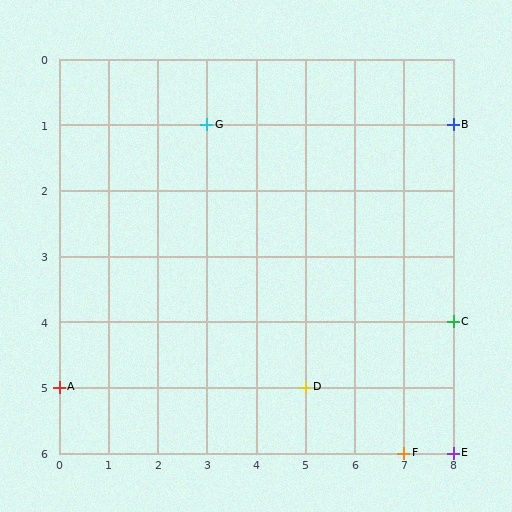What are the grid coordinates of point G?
Point G is at grid coordinates (3, 1).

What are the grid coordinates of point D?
Point D is at grid coordinates (5, 5).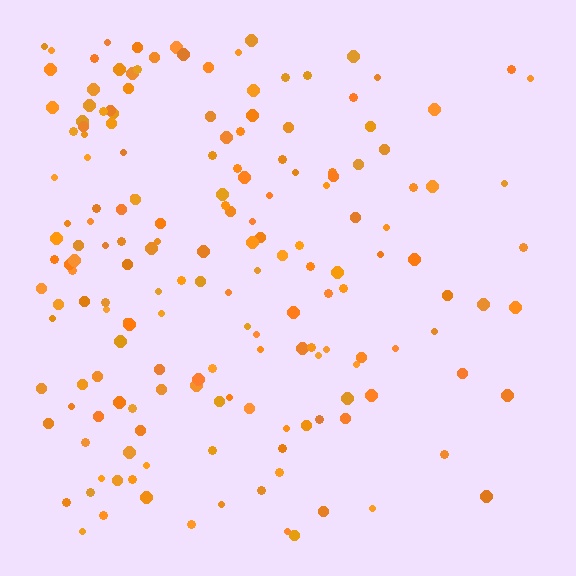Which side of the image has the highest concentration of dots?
The left.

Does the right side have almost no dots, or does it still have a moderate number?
Still a moderate number, just noticeably fewer than the left.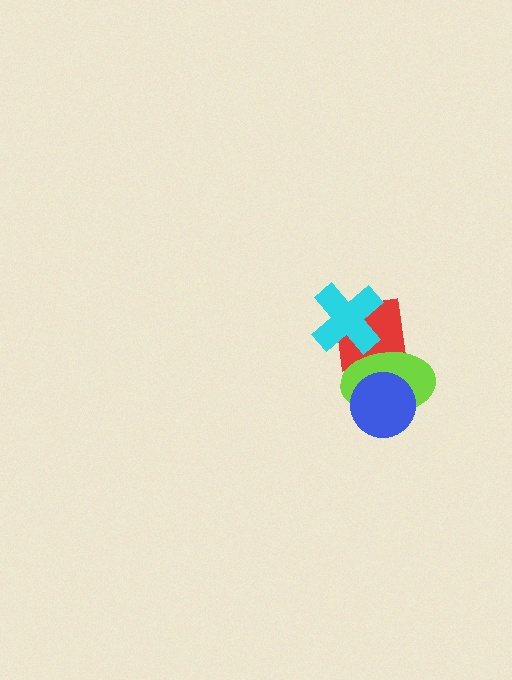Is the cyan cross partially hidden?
No, no other shape covers it.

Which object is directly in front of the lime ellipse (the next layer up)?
The cyan cross is directly in front of the lime ellipse.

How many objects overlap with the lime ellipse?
3 objects overlap with the lime ellipse.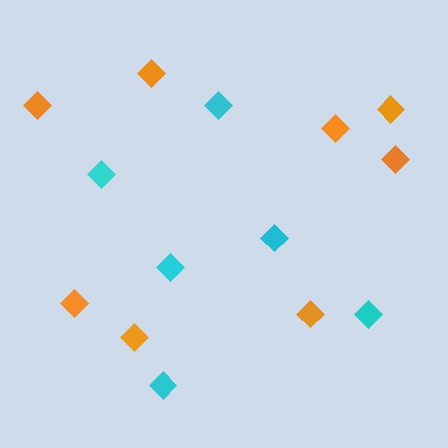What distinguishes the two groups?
There are 2 groups: one group of cyan diamonds (6) and one group of orange diamonds (8).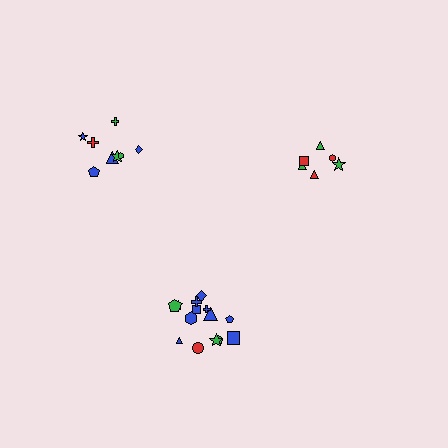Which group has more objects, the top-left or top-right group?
The top-left group.